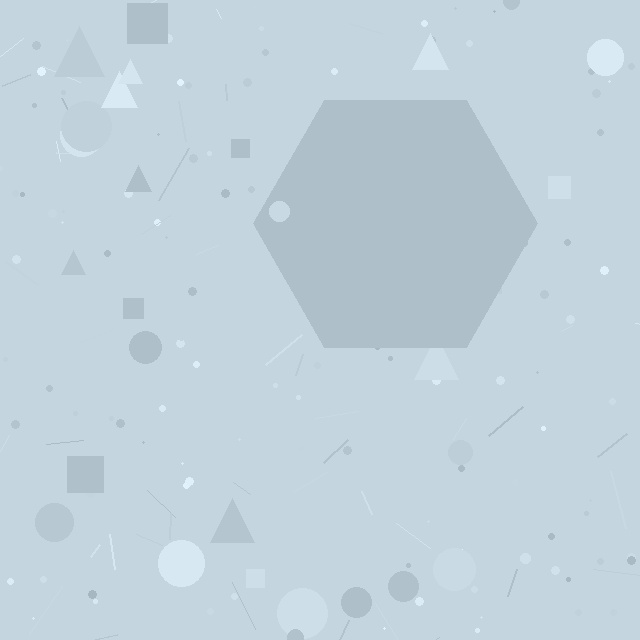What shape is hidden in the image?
A hexagon is hidden in the image.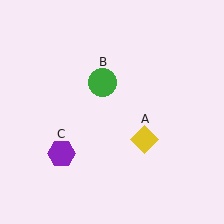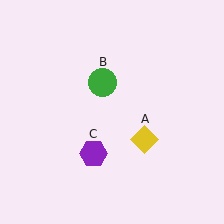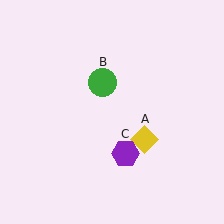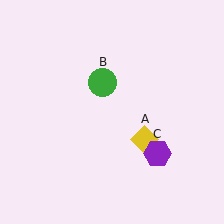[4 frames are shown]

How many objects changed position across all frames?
1 object changed position: purple hexagon (object C).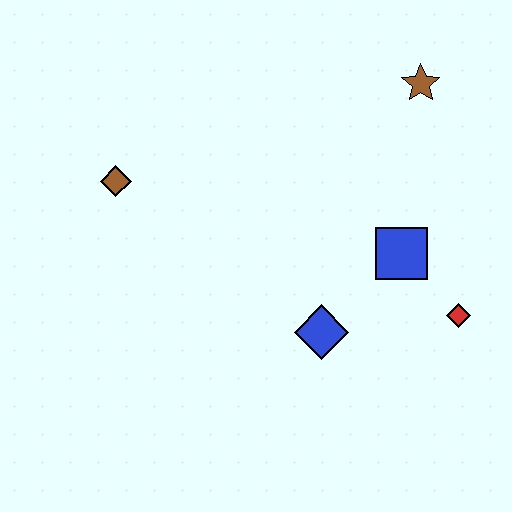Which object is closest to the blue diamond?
The blue square is closest to the blue diamond.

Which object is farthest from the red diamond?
The brown diamond is farthest from the red diamond.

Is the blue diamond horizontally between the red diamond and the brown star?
No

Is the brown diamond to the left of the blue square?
Yes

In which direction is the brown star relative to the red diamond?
The brown star is above the red diamond.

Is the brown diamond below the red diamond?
No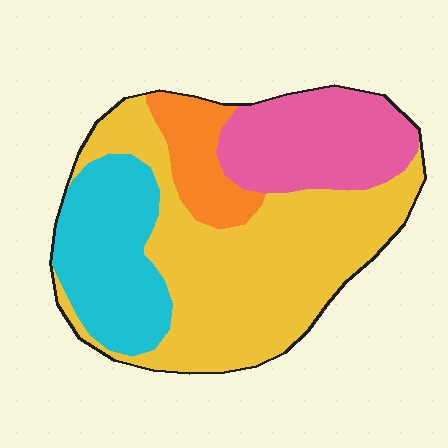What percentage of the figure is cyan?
Cyan covers roughly 20% of the figure.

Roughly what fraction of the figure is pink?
Pink covers around 20% of the figure.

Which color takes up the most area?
Yellow, at roughly 45%.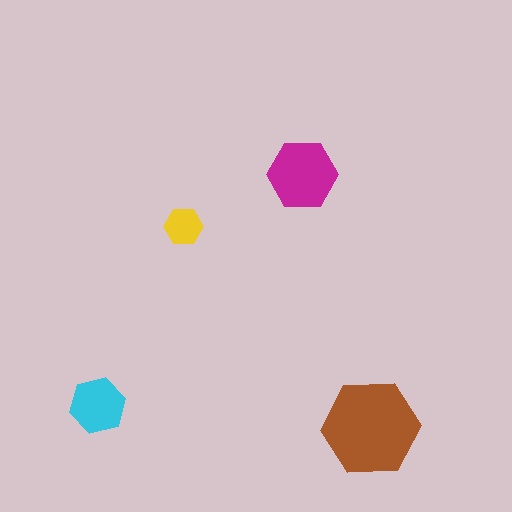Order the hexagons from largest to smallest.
the brown one, the magenta one, the cyan one, the yellow one.